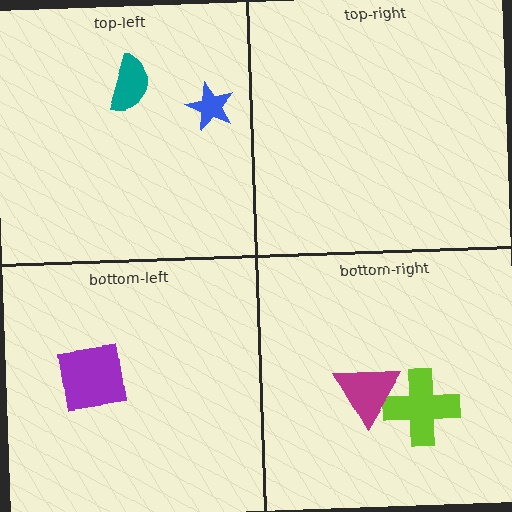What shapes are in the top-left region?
The blue star, the teal semicircle.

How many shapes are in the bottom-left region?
1.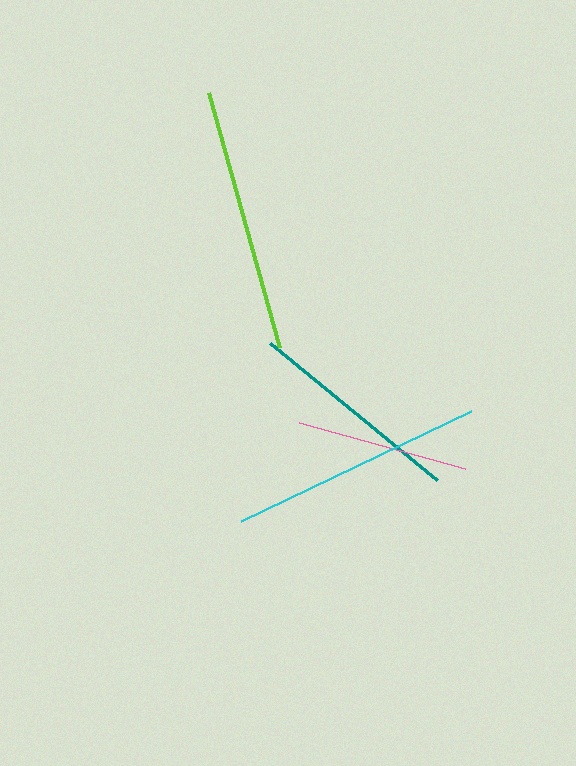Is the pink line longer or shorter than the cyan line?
The cyan line is longer than the pink line.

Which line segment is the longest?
The lime line is the longest at approximately 265 pixels.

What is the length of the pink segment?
The pink segment is approximately 172 pixels long.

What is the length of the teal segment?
The teal segment is approximately 216 pixels long.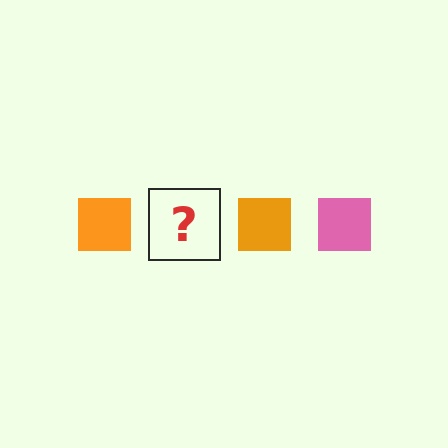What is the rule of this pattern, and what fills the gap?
The rule is that the pattern cycles through orange, pink squares. The gap should be filled with a pink square.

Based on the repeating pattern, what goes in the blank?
The blank should be a pink square.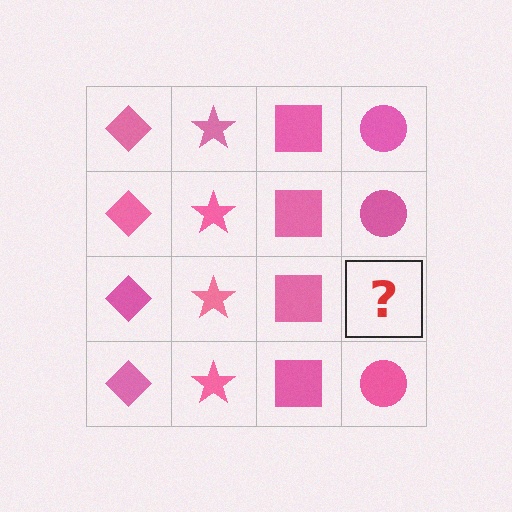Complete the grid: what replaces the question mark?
The question mark should be replaced with a pink circle.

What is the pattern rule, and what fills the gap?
The rule is that each column has a consistent shape. The gap should be filled with a pink circle.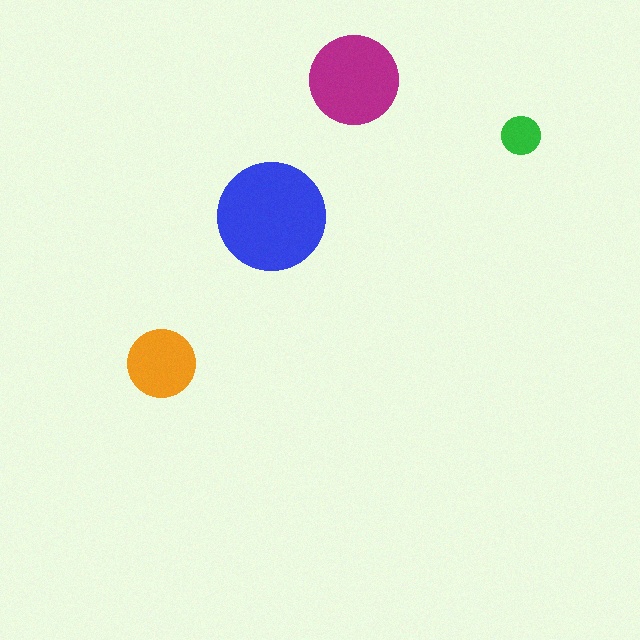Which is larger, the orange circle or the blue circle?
The blue one.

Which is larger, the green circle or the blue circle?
The blue one.